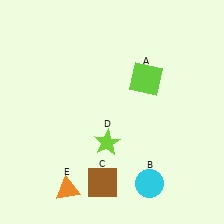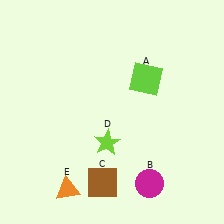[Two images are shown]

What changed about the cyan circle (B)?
In Image 1, B is cyan. In Image 2, it changed to magenta.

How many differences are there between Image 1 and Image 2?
There is 1 difference between the two images.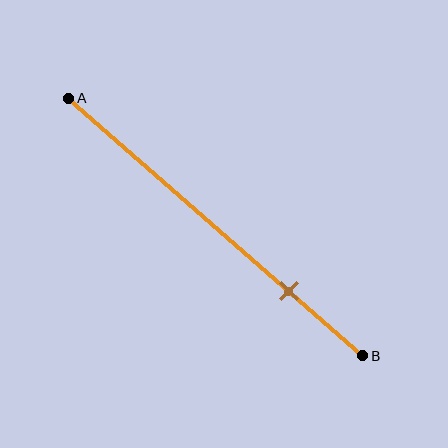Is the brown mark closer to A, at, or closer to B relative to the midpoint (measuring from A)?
The brown mark is closer to point B than the midpoint of segment AB.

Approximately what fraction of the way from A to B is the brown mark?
The brown mark is approximately 75% of the way from A to B.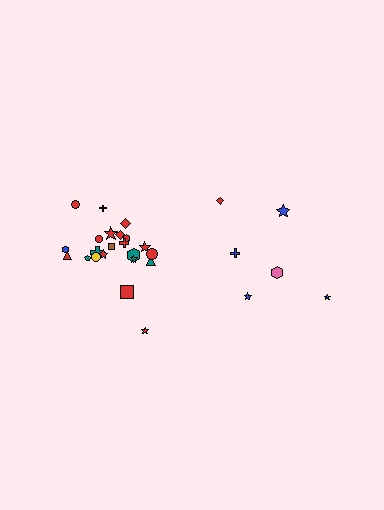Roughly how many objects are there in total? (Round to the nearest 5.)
Roughly 30 objects in total.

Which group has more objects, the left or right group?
The left group.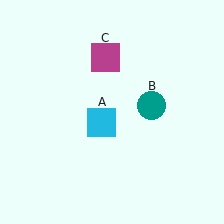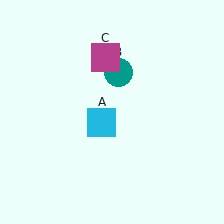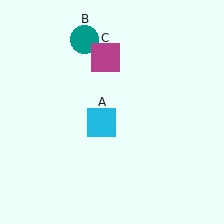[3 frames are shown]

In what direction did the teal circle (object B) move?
The teal circle (object B) moved up and to the left.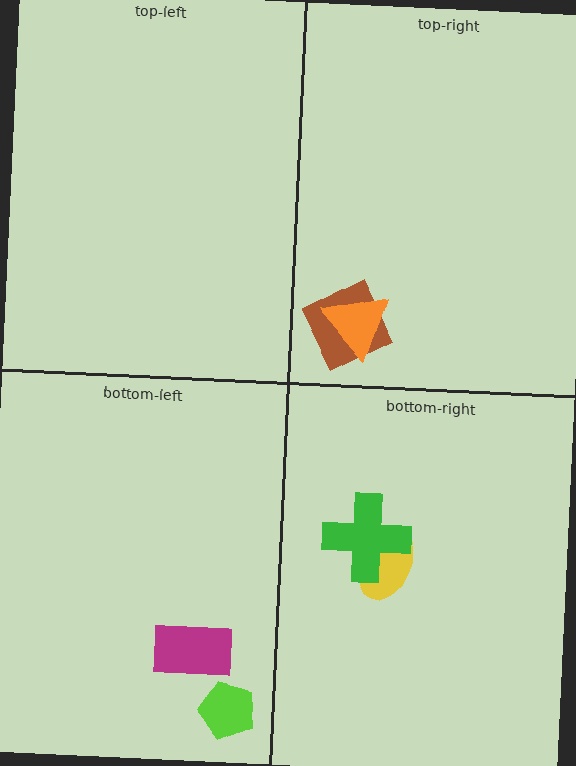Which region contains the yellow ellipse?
The bottom-right region.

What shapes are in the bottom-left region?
The lime pentagon, the magenta rectangle.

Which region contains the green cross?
The bottom-right region.